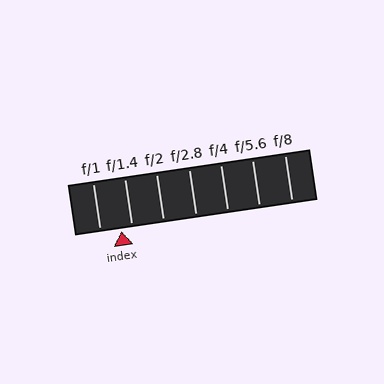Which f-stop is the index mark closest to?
The index mark is closest to f/1.4.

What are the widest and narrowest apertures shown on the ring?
The widest aperture shown is f/1 and the narrowest is f/8.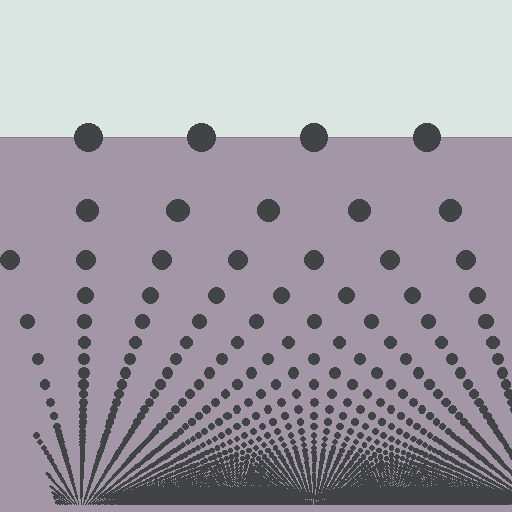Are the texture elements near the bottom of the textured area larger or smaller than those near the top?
Smaller. The gradient is inverted — elements near the bottom are smaller and denser.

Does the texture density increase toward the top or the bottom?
Density increases toward the bottom.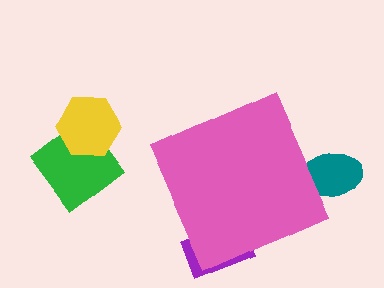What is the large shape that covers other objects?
A pink diamond.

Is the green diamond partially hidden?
No, the green diamond is fully visible.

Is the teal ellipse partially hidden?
Yes, the teal ellipse is partially hidden behind the pink diamond.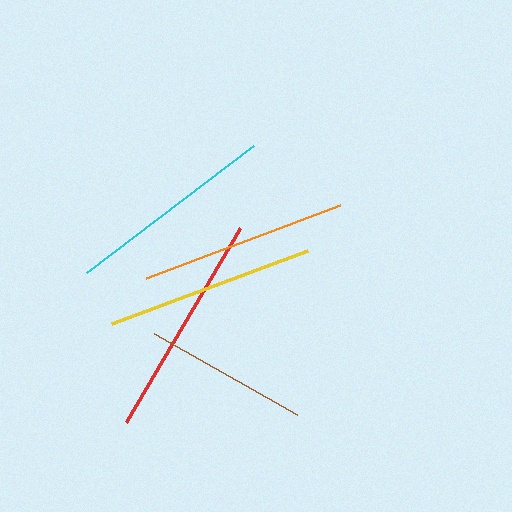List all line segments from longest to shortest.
From longest to shortest: red, cyan, yellow, orange, brown.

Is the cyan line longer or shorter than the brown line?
The cyan line is longer than the brown line.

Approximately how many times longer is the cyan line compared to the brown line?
The cyan line is approximately 1.3 times the length of the brown line.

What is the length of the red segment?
The red segment is approximately 226 pixels long.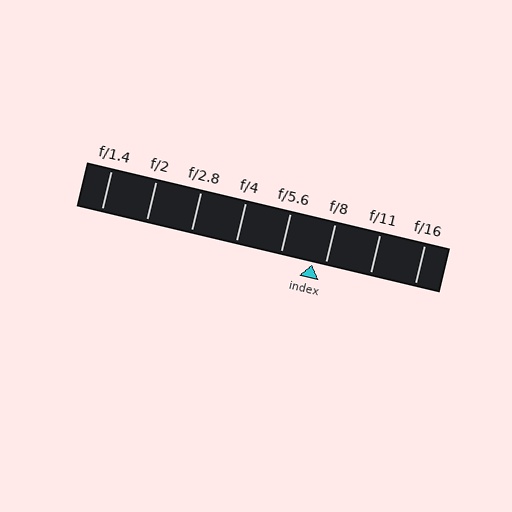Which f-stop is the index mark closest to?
The index mark is closest to f/8.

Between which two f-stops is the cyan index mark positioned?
The index mark is between f/5.6 and f/8.